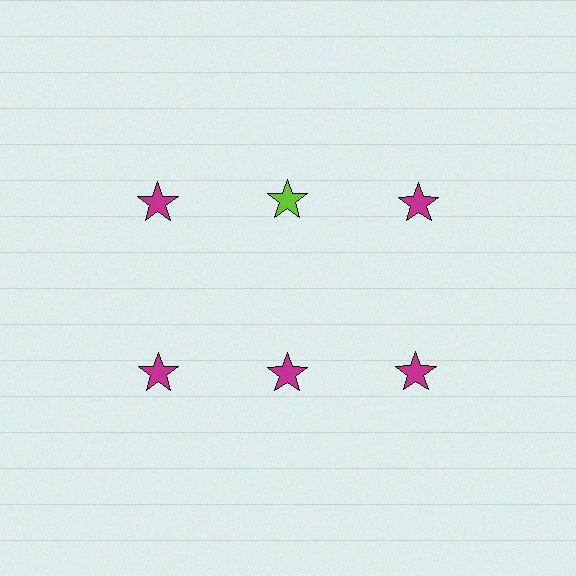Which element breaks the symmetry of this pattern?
The lime star in the top row, second from left column breaks the symmetry. All other shapes are magenta stars.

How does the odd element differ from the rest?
It has a different color: lime instead of magenta.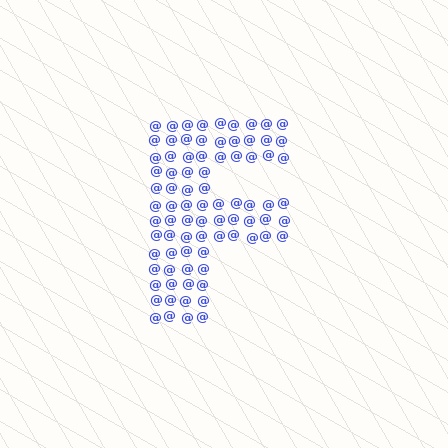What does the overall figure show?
The overall figure shows the letter F.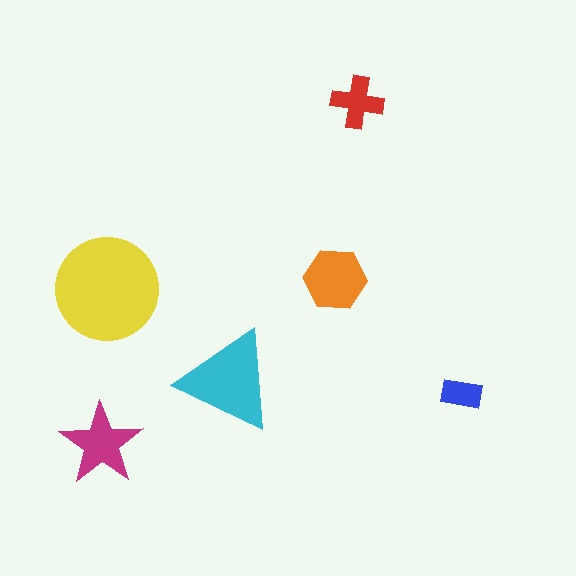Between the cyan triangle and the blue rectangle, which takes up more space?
The cyan triangle.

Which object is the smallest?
The blue rectangle.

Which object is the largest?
The yellow circle.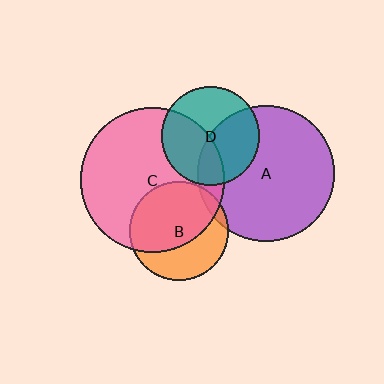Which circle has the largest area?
Circle C (pink).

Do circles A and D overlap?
Yes.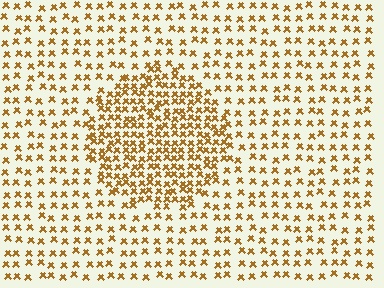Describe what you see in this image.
The image contains small brown elements arranged at two different densities. A circle-shaped region is visible where the elements are more densely packed than the surrounding area.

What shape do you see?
I see a circle.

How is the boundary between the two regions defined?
The boundary is defined by a change in element density (approximately 2.1x ratio). All elements are the same color, size, and shape.